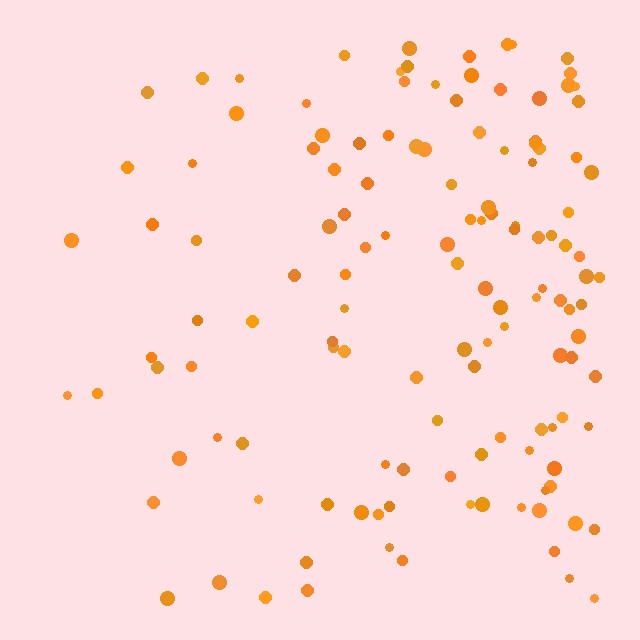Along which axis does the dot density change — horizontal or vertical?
Horizontal.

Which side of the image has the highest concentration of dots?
The right.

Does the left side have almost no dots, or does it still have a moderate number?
Still a moderate number, just noticeably fewer than the right.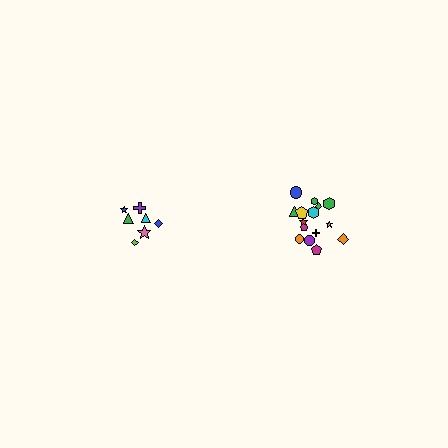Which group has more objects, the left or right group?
The right group.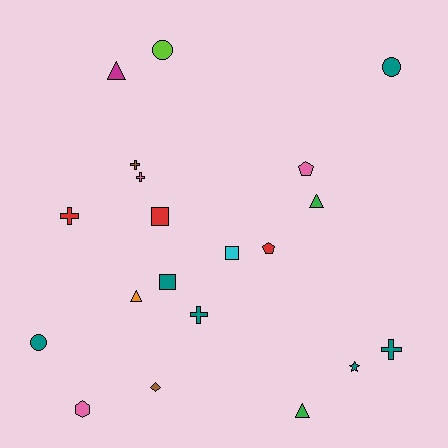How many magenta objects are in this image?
There is 1 magenta object.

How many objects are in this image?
There are 20 objects.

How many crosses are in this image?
There are 5 crosses.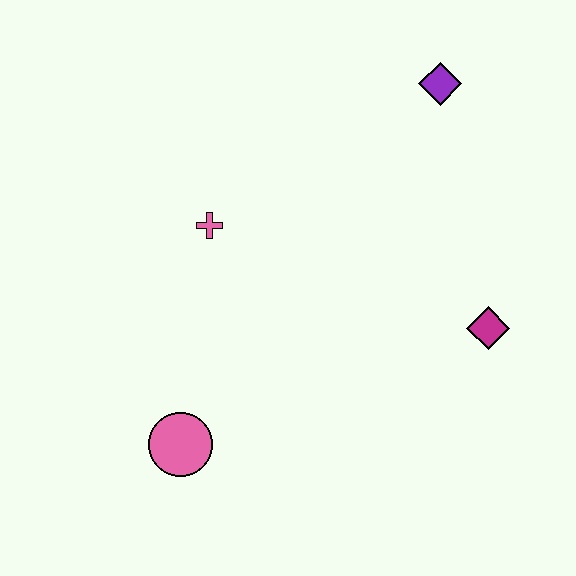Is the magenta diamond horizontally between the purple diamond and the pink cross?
No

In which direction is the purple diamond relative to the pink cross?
The purple diamond is to the right of the pink cross.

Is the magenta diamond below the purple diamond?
Yes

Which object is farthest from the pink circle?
The purple diamond is farthest from the pink circle.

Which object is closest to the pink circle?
The pink cross is closest to the pink circle.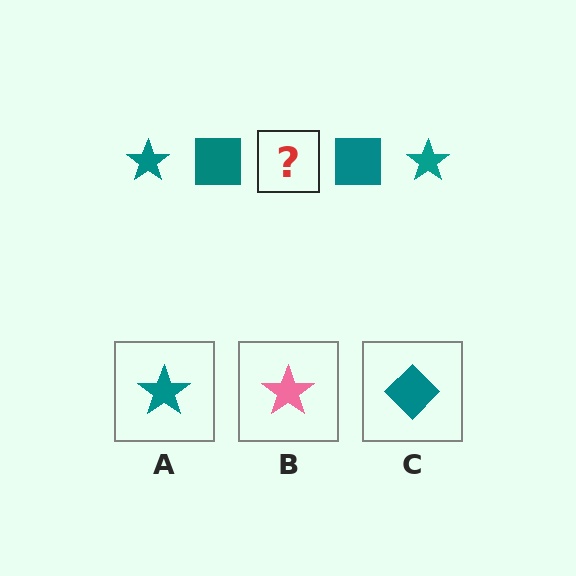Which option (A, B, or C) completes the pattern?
A.